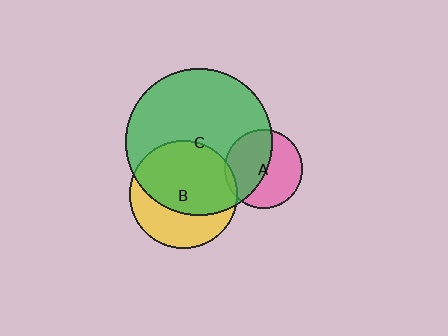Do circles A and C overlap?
Yes.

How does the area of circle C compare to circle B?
Approximately 1.9 times.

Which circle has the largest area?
Circle C (green).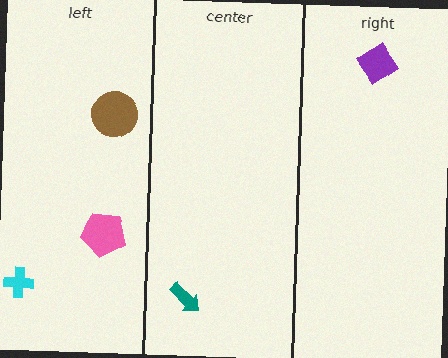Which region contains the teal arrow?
The center region.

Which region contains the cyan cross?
The left region.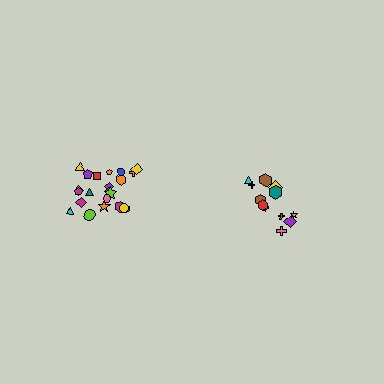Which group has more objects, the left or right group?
The left group.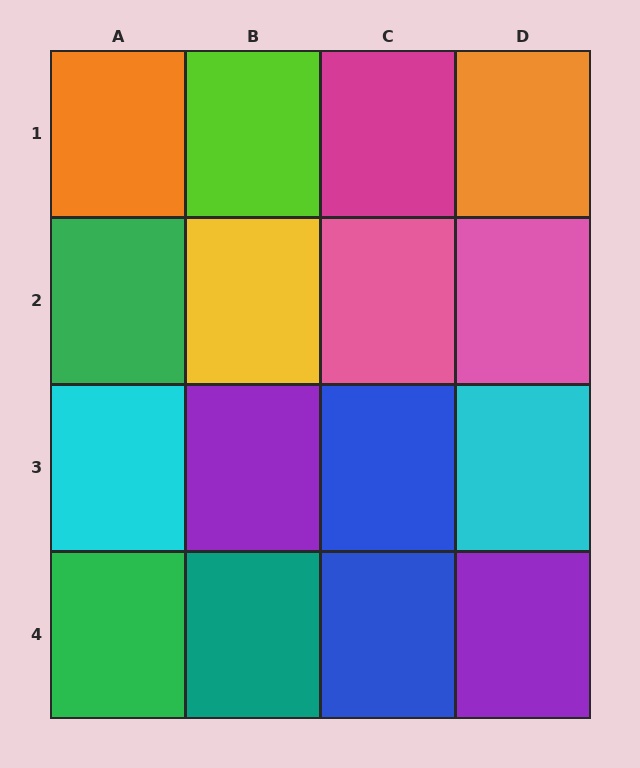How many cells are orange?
2 cells are orange.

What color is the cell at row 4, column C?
Blue.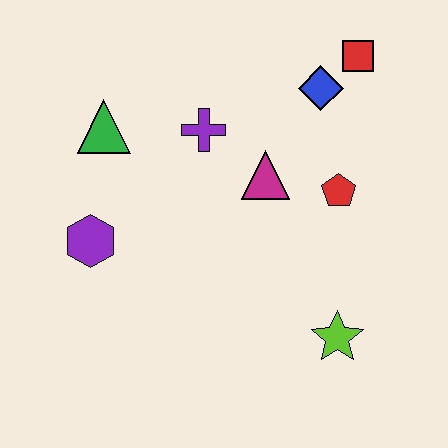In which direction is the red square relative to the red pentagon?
The red square is above the red pentagon.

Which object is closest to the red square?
The blue diamond is closest to the red square.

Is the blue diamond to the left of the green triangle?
No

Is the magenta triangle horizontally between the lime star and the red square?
No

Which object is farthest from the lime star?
The green triangle is farthest from the lime star.